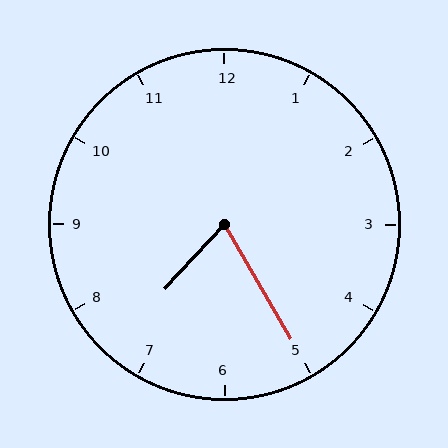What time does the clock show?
7:25.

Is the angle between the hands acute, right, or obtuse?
It is acute.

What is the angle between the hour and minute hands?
Approximately 72 degrees.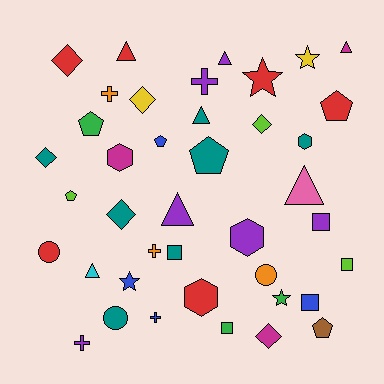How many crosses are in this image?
There are 5 crosses.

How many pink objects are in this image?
There is 1 pink object.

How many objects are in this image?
There are 40 objects.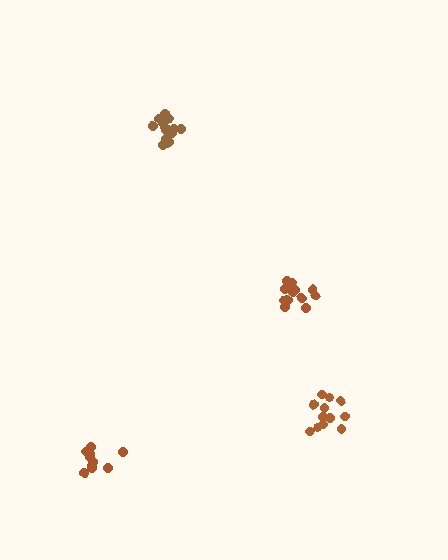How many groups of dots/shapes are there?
There are 4 groups.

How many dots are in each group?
Group 1: 15 dots, Group 2: 10 dots, Group 3: 12 dots, Group 4: 13 dots (50 total).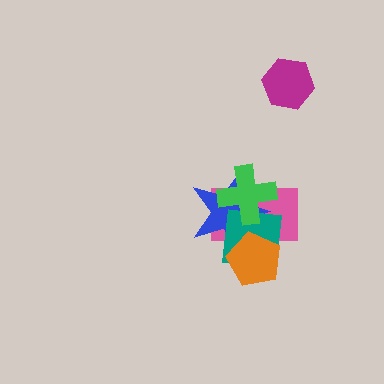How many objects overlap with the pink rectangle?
4 objects overlap with the pink rectangle.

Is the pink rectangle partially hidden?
Yes, it is partially covered by another shape.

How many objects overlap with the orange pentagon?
3 objects overlap with the orange pentagon.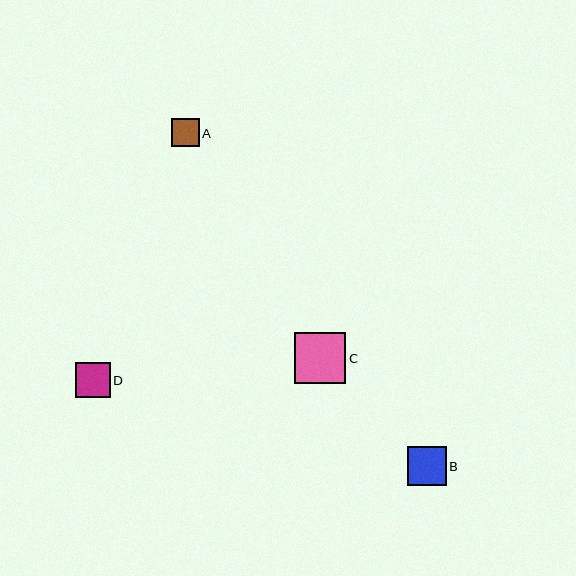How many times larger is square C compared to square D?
Square C is approximately 1.5 times the size of square D.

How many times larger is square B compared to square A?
Square B is approximately 1.4 times the size of square A.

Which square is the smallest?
Square A is the smallest with a size of approximately 28 pixels.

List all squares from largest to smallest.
From largest to smallest: C, B, D, A.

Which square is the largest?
Square C is the largest with a size of approximately 52 pixels.